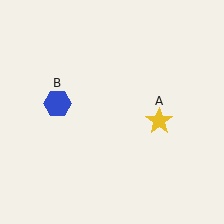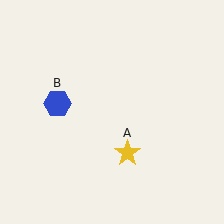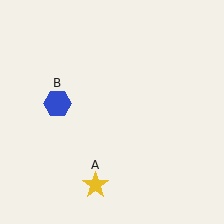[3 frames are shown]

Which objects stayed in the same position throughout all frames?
Blue hexagon (object B) remained stationary.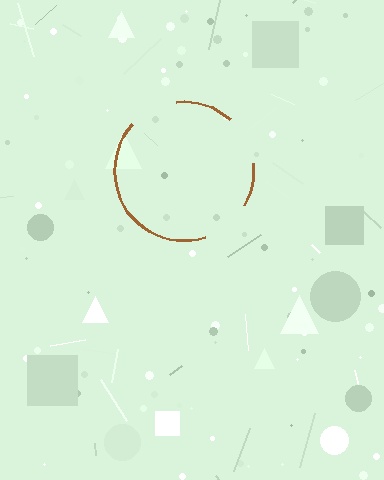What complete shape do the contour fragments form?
The contour fragments form a circle.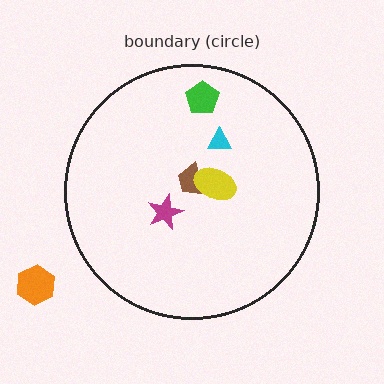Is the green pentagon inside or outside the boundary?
Inside.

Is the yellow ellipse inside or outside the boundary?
Inside.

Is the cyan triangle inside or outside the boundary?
Inside.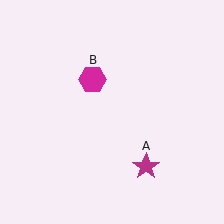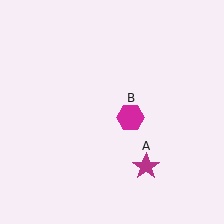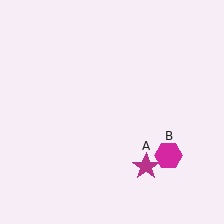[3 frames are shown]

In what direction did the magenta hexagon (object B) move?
The magenta hexagon (object B) moved down and to the right.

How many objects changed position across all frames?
1 object changed position: magenta hexagon (object B).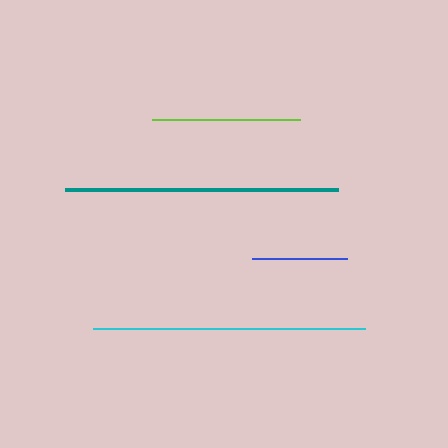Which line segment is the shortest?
The blue line is the shortest at approximately 94 pixels.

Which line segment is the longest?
The teal line is the longest at approximately 274 pixels.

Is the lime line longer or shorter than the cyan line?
The cyan line is longer than the lime line.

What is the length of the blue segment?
The blue segment is approximately 94 pixels long.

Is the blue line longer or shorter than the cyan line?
The cyan line is longer than the blue line.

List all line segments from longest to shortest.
From longest to shortest: teal, cyan, lime, blue.